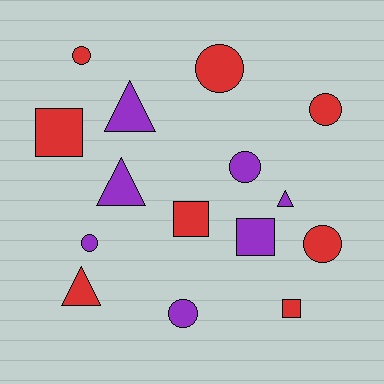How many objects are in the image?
There are 15 objects.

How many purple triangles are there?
There are 3 purple triangles.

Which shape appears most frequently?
Circle, with 7 objects.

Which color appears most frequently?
Red, with 8 objects.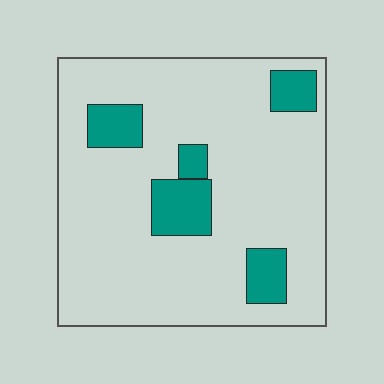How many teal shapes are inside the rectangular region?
5.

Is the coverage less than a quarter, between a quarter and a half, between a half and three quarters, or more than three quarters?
Less than a quarter.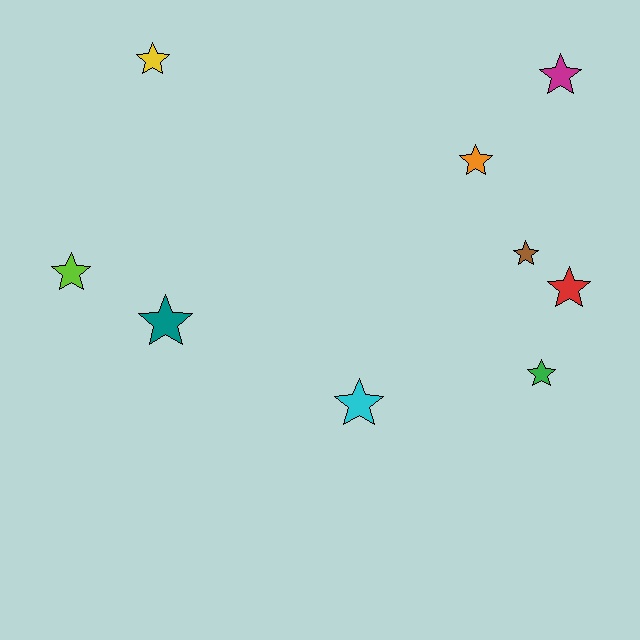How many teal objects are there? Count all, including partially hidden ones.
There is 1 teal object.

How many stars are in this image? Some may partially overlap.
There are 9 stars.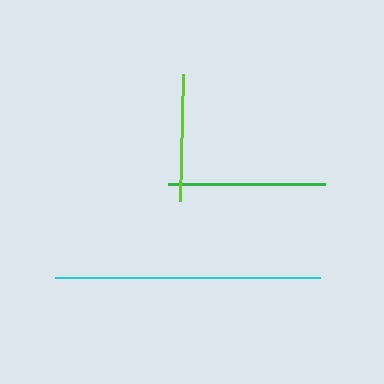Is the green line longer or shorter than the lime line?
The green line is longer than the lime line.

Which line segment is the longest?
The cyan line is the longest at approximately 264 pixels.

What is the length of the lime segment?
The lime segment is approximately 128 pixels long.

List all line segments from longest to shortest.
From longest to shortest: cyan, green, lime.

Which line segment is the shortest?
The lime line is the shortest at approximately 128 pixels.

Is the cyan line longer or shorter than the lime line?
The cyan line is longer than the lime line.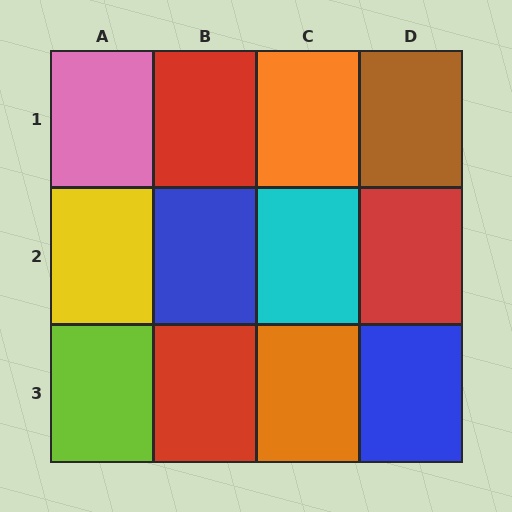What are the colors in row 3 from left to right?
Lime, red, orange, blue.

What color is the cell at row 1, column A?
Pink.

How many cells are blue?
2 cells are blue.